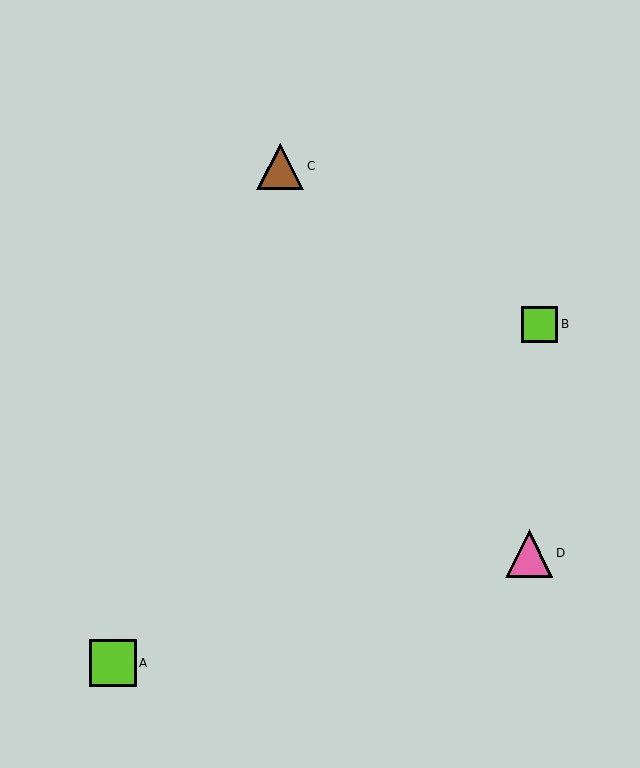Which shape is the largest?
The pink triangle (labeled D) is the largest.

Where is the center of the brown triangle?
The center of the brown triangle is at (280, 166).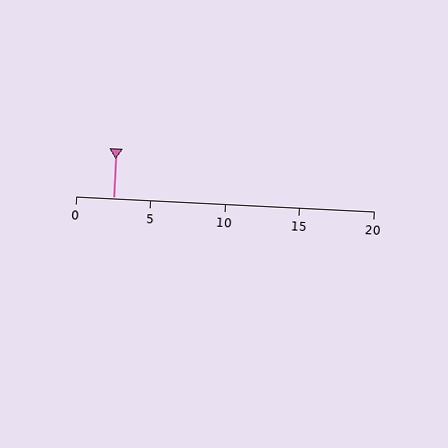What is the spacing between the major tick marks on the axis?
The major ticks are spaced 5 apart.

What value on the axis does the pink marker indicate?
The marker indicates approximately 2.5.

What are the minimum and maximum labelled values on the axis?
The axis runs from 0 to 20.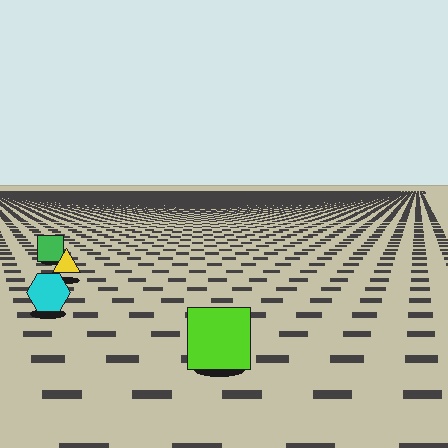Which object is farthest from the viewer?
The green square is farthest from the viewer. It appears smaller and the ground texture around it is denser.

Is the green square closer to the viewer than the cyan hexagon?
No. The cyan hexagon is closer — you can tell from the texture gradient: the ground texture is coarser near it.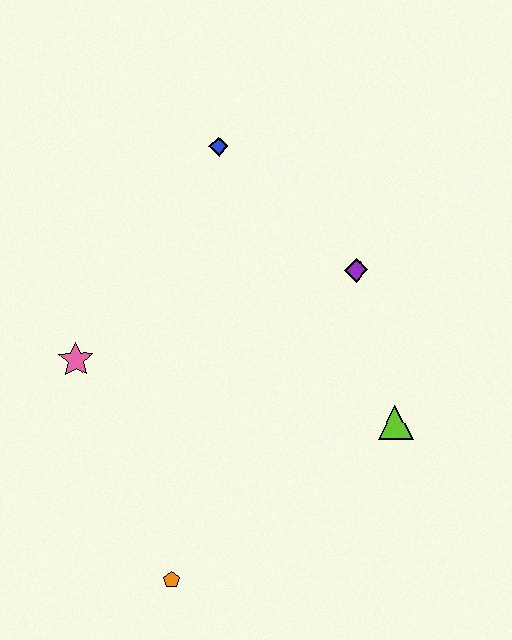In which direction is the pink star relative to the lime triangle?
The pink star is to the left of the lime triangle.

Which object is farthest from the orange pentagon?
The blue diamond is farthest from the orange pentagon.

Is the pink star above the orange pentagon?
Yes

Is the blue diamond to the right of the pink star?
Yes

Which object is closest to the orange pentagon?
The pink star is closest to the orange pentagon.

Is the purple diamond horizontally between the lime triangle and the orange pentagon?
Yes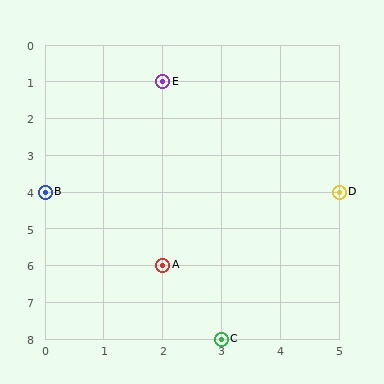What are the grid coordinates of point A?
Point A is at grid coordinates (2, 6).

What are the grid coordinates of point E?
Point E is at grid coordinates (2, 1).